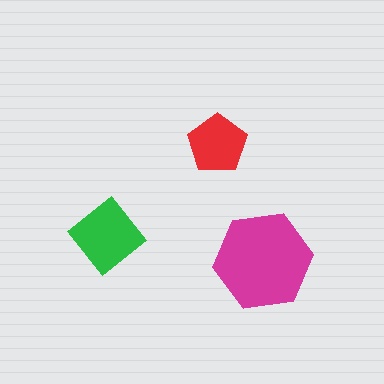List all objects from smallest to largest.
The red pentagon, the green diamond, the magenta hexagon.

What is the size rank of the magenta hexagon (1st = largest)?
1st.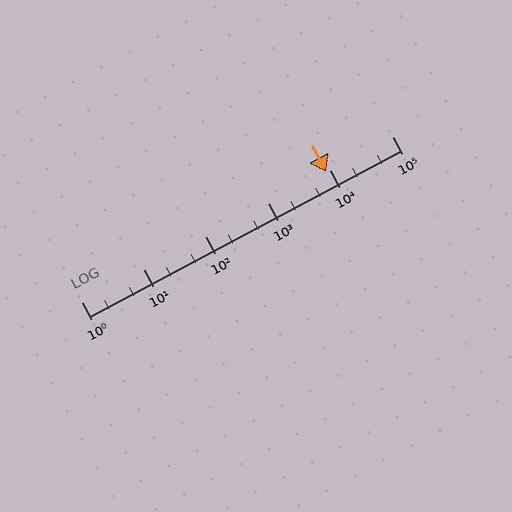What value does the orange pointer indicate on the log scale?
The pointer indicates approximately 8700.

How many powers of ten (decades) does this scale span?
The scale spans 5 decades, from 1 to 100000.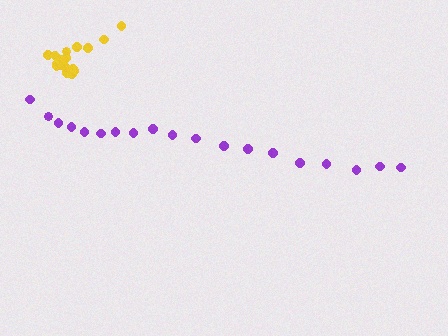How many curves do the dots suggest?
There are 2 distinct paths.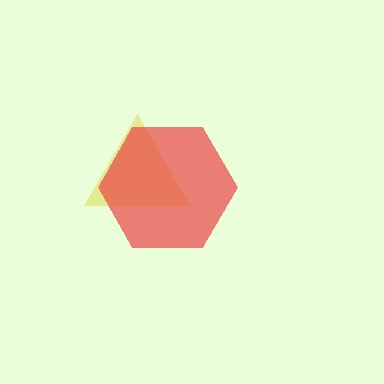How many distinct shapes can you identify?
There are 2 distinct shapes: a yellow triangle, a red hexagon.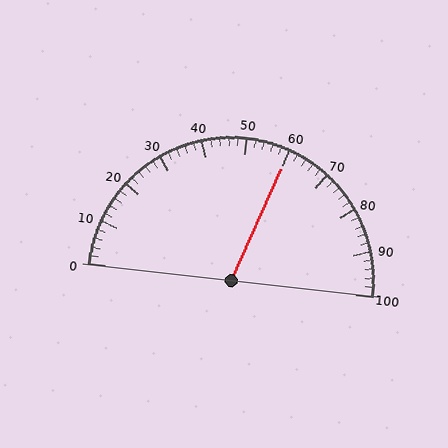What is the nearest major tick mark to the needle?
The nearest major tick mark is 60.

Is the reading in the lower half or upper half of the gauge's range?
The reading is in the upper half of the range (0 to 100).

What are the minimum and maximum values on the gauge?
The gauge ranges from 0 to 100.